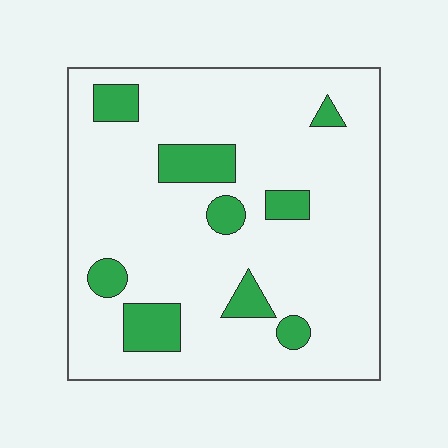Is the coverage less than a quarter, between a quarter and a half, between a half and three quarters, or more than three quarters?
Less than a quarter.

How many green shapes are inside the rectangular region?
9.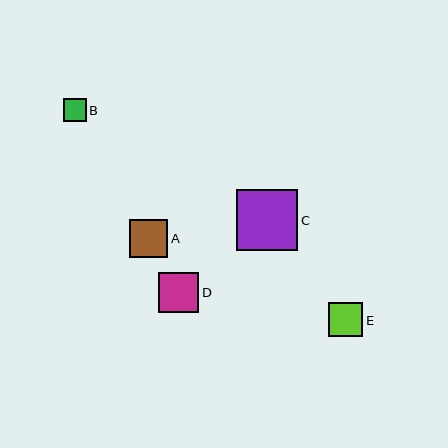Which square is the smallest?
Square B is the smallest with a size of approximately 23 pixels.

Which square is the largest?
Square C is the largest with a size of approximately 61 pixels.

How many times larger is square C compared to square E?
Square C is approximately 1.8 times the size of square E.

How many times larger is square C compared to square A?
Square C is approximately 1.6 times the size of square A.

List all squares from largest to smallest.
From largest to smallest: C, D, A, E, B.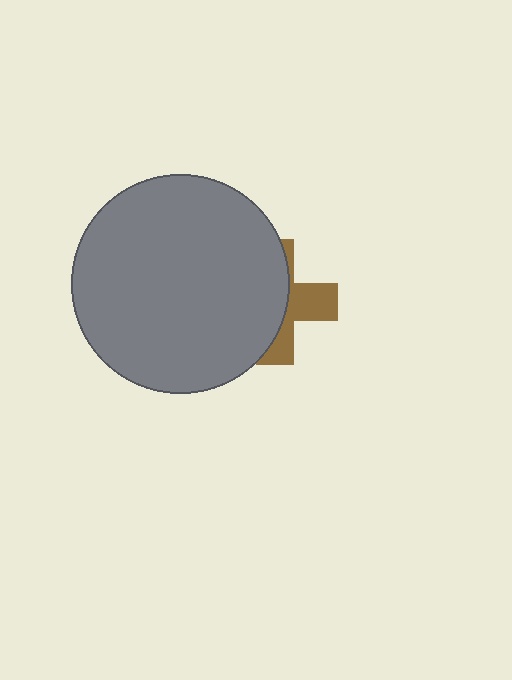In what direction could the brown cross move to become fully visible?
The brown cross could move right. That would shift it out from behind the gray circle entirely.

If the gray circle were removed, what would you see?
You would see the complete brown cross.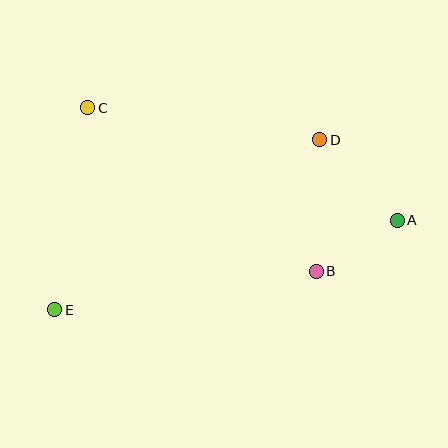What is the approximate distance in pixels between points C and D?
The distance between C and D is approximately 234 pixels.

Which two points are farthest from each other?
Points A and E are farthest from each other.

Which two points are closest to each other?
Points A and B are closest to each other.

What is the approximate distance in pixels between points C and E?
The distance between C and E is approximately 204 pixels.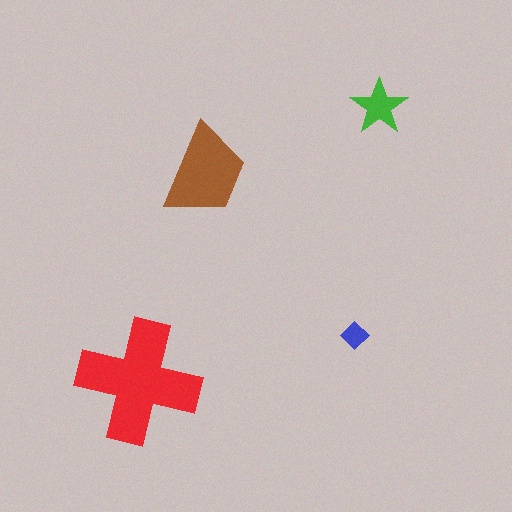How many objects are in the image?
There are 4 objects in the image.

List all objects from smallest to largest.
The blue diamond, the green star, the brown trapezoid, the red cross.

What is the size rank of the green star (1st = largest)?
3rd.